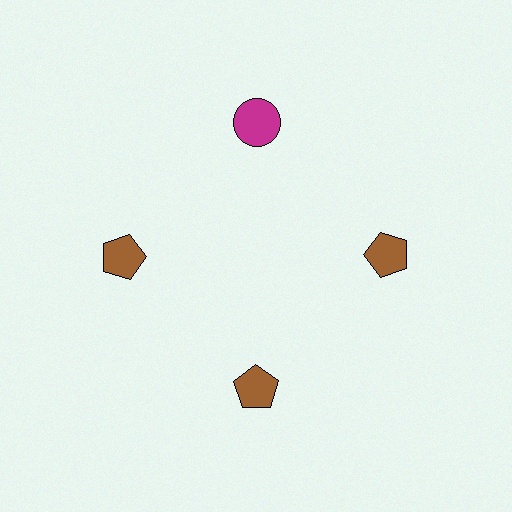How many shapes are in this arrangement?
There are 4 shapes arranged in a ring pattern.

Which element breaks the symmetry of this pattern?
The magenta circle at roughly the 12 o'clock position breaks the symmetry. All other shapes are brown pentagons.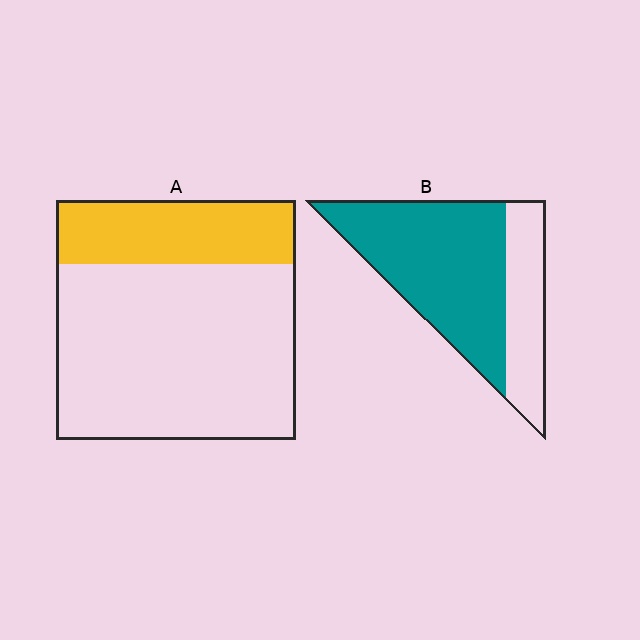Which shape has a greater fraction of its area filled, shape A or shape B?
Shape B.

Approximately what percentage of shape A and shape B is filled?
A is approximately 25% and B is approximately 70%.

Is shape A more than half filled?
No.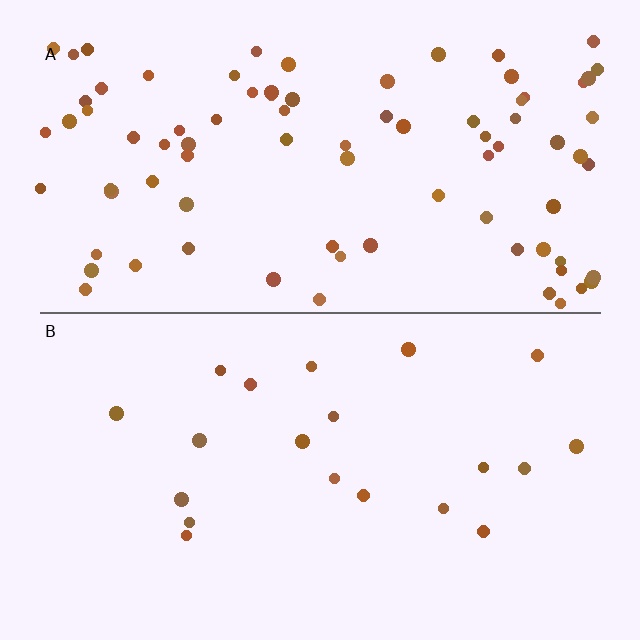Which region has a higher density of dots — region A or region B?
A (the top).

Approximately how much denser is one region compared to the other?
Approximately 4.1× — region A over region B.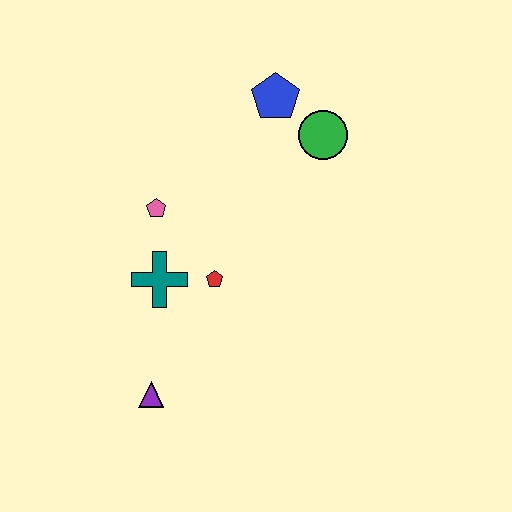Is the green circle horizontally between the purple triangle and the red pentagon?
No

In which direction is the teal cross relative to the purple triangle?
The teal cross is above the purple triangle.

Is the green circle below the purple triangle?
No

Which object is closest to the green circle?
The blue pentagon is closest to the green circle.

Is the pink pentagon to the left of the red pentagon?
Yes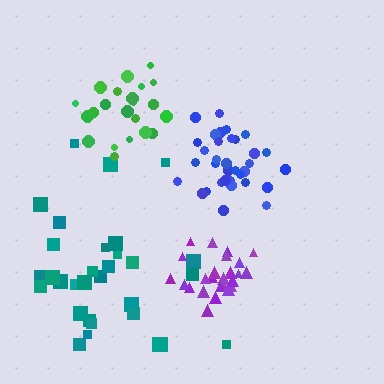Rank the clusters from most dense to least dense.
blue, purple, green, teal.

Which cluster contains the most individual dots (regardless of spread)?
Blue (34).